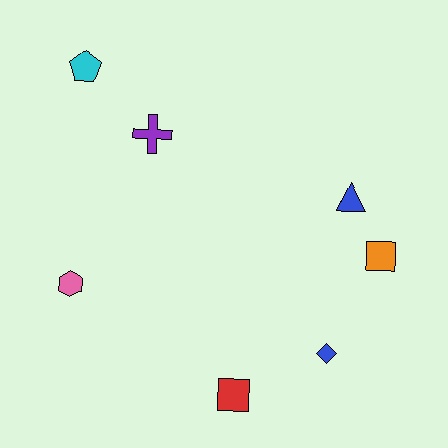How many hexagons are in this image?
There is 1 hexagon.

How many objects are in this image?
There are 7 objects.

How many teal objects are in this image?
There are no teal objects.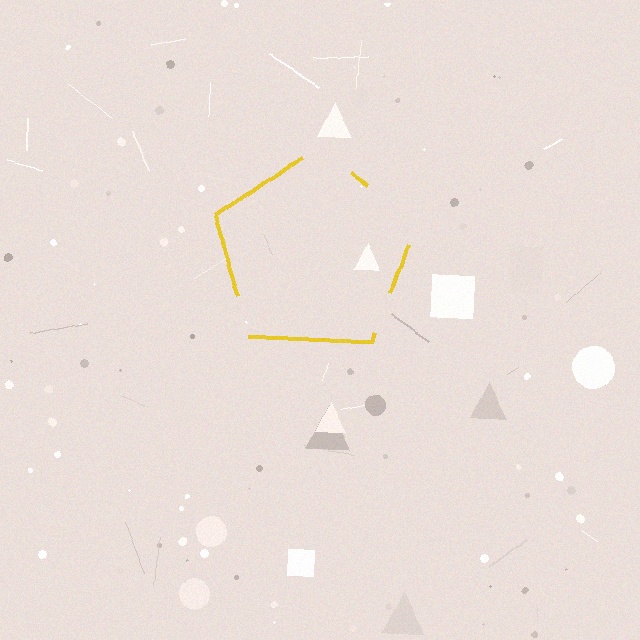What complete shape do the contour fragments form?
The contour fragments form a pentagon.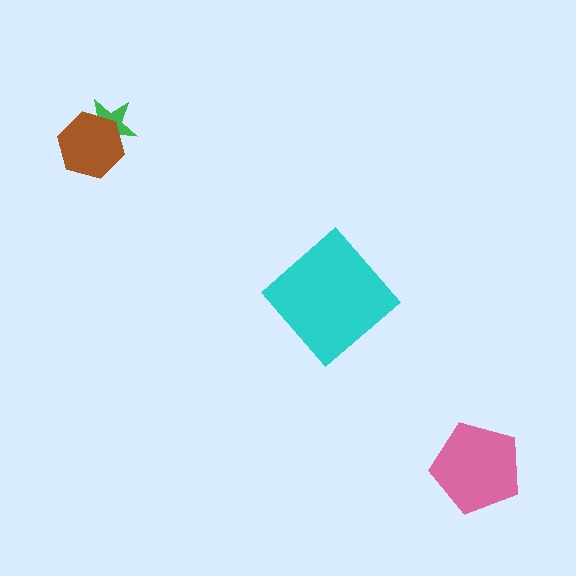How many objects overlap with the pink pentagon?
0 objects overlap with the pink pentagon.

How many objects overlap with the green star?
1 object overlaps with the green star.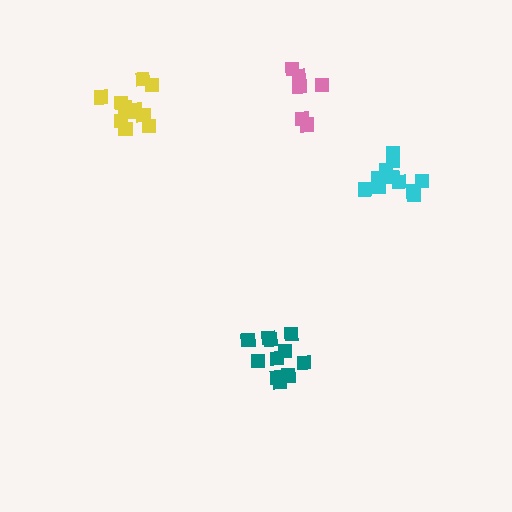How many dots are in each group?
Group 1: 11 dots, Group 2: 6 dots, Group 3: 11 dots, Group 4: 11 dots (39 total).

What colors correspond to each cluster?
The clusters are colored: yellow, pink, cyan, teal.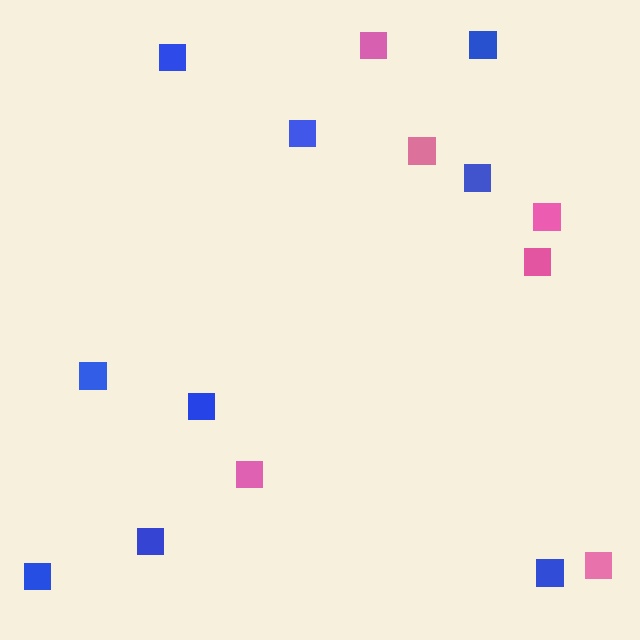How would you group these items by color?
There are 2 groups: one group of pink squares (6) and one group of blue squares (9).